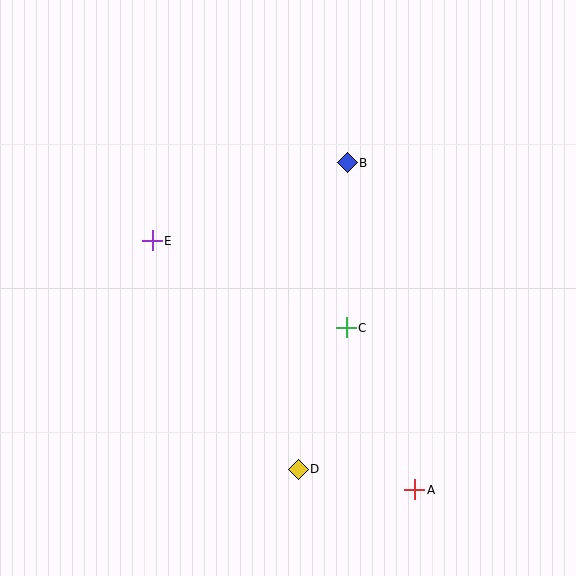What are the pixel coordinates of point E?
Point E is at (152, 241).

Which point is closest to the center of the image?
Point C at (346, 328) is closest to the center.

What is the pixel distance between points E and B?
The distance between E and B is 210 pixels.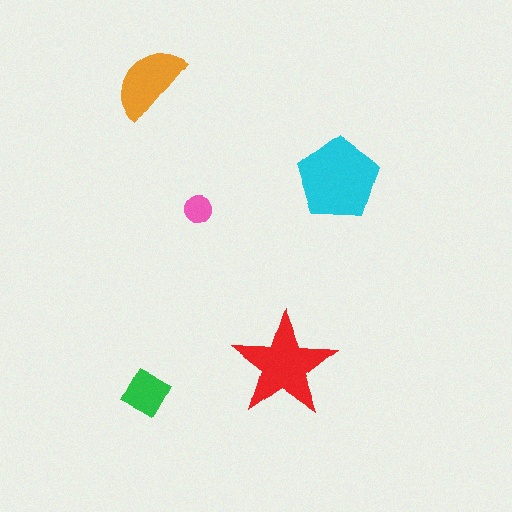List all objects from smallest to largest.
The pink circle, the green square, the orange semicircle, the red star, the cyan pentagon.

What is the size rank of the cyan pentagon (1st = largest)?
1st.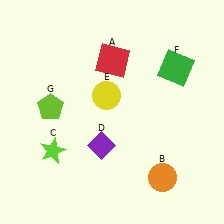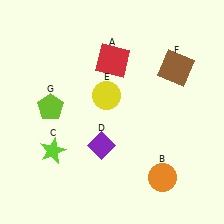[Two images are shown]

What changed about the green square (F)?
In Image 1, F is green. In Image 2, it changed to brown.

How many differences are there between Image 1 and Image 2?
There is 1 difference between the two images.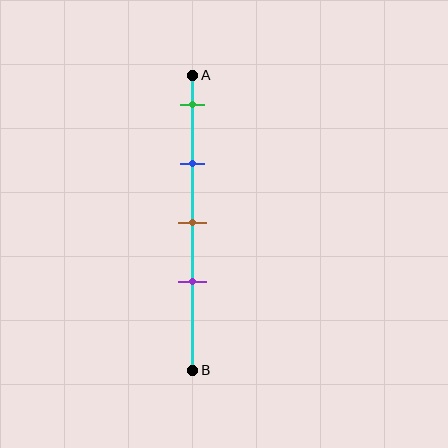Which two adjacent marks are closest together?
The brown and purple marks are the closest adjacent pair.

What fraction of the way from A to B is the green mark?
The green mark is approximately 10% (0.1) of the way from A to B.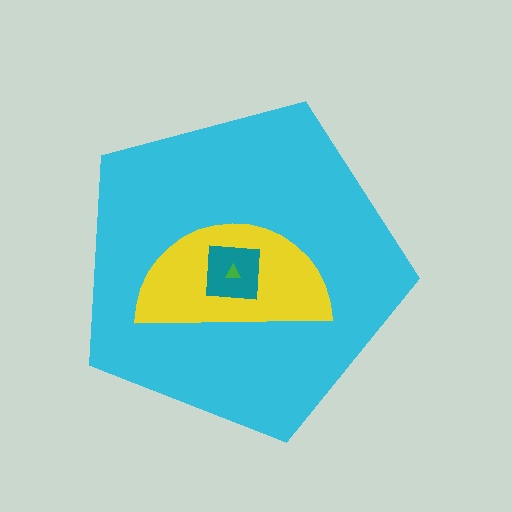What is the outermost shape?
The cyan pentagon.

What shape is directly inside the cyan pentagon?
The yellow semicircle.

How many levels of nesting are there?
4.